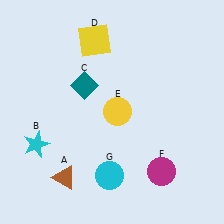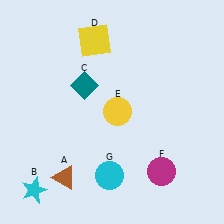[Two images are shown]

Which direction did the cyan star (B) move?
The cyan star (B) moved down.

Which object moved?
The cyan star (B) moved down.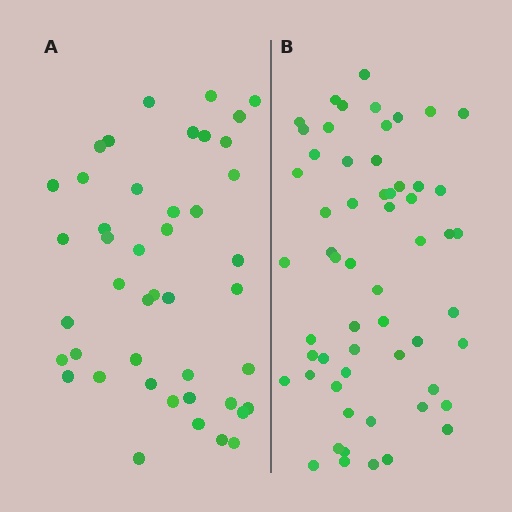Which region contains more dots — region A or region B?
Region B (the right region) has more dots.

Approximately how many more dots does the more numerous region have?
Region B has approximately 15 more dots than region A.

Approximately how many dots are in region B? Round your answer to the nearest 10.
About 60 dots. (The exact count is 58, which rounds to 60.)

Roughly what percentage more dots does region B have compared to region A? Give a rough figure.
About 30% more.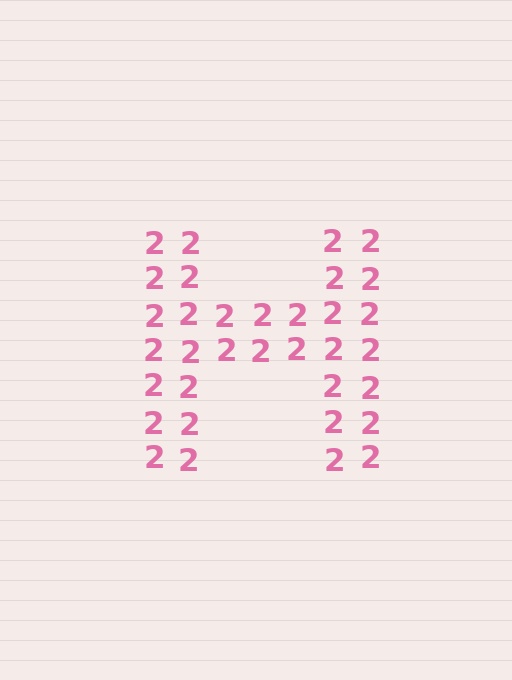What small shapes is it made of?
It is made of small digit 2's.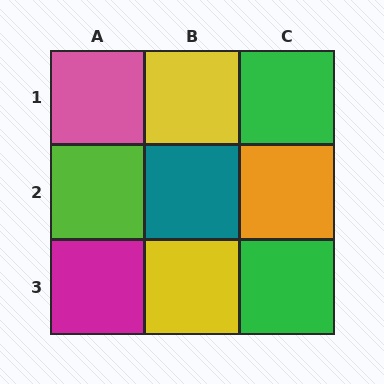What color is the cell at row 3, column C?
Green.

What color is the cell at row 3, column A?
Magenta.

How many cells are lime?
1 cell is lime.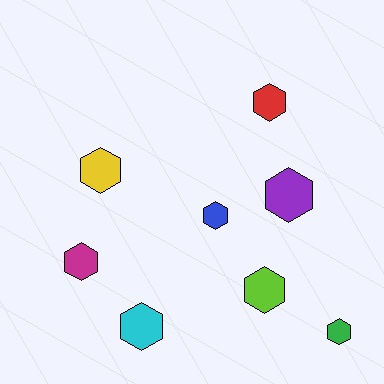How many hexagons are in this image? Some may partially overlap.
There are 8 hexagons.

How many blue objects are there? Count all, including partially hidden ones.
There is 1 blue object.